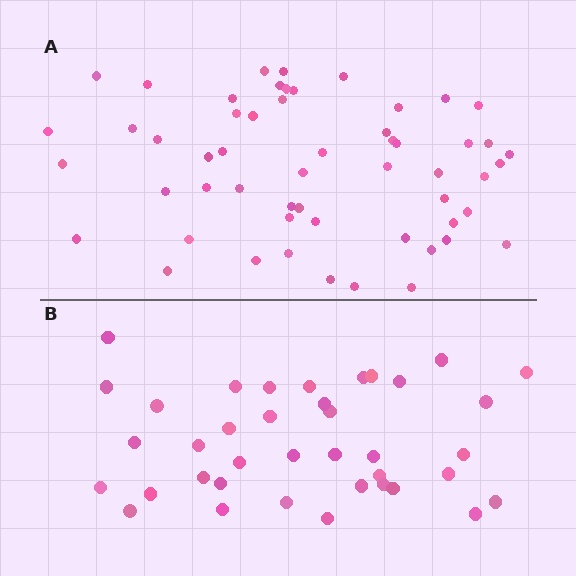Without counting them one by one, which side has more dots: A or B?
Region A (the top region) has more dots.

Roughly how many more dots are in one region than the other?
Region A has approximately 15 more dots than region B.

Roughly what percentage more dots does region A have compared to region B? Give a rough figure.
About 45% more.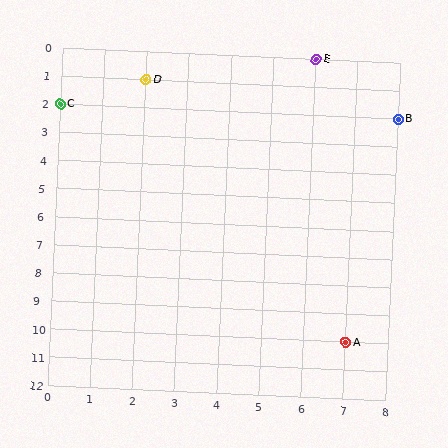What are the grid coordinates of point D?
Point D is at grid coordinates (2, 1).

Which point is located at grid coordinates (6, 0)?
Point E is at (6, 0).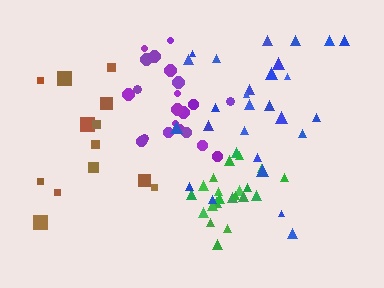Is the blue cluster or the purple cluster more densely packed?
Purple.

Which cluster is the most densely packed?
Green.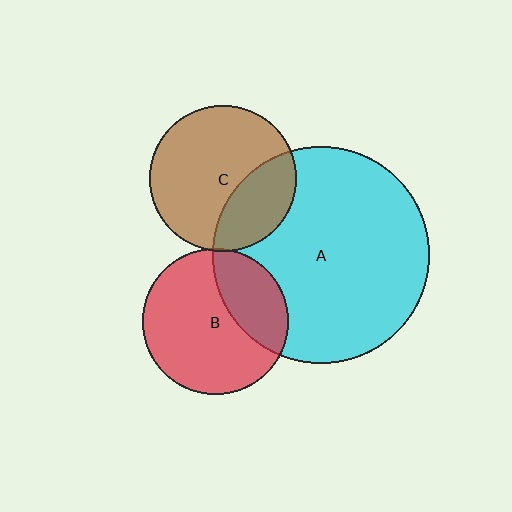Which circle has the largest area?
Circle A (cyan).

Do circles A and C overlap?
Yes.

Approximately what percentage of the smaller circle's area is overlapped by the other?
Approximately 30%.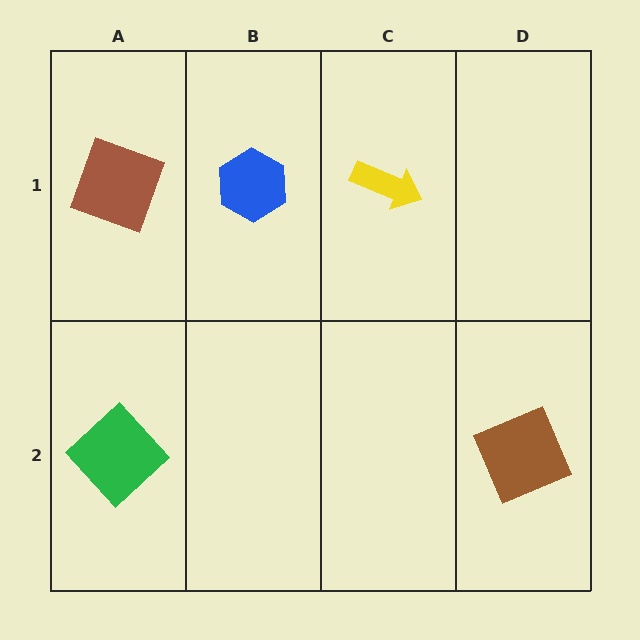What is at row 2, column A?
A green diamond.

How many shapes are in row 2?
2 shapes.